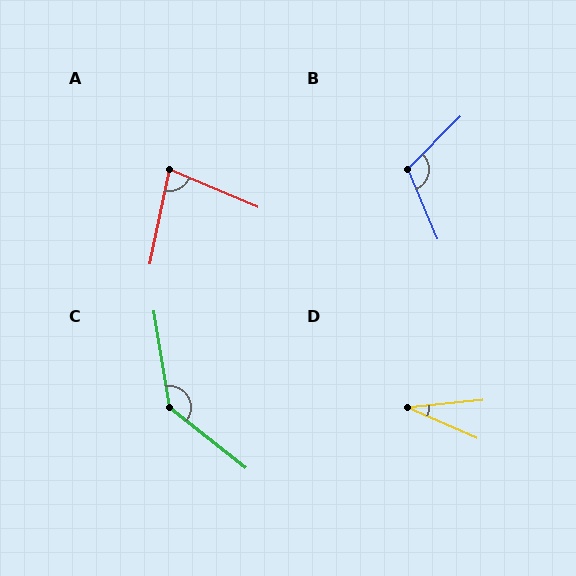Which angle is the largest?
C, at approximately 137 degrees.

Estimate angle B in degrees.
Approximately 113 degrees.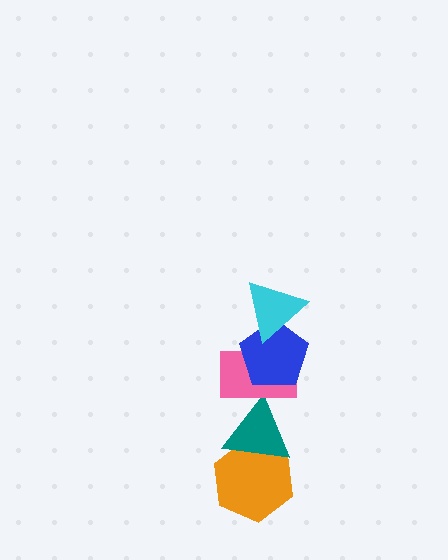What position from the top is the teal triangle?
The teal triangle is 4th from the top.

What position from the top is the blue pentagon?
The blue pentagon is 2nd from the top.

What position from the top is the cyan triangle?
The cyan triangle is 1st from the top.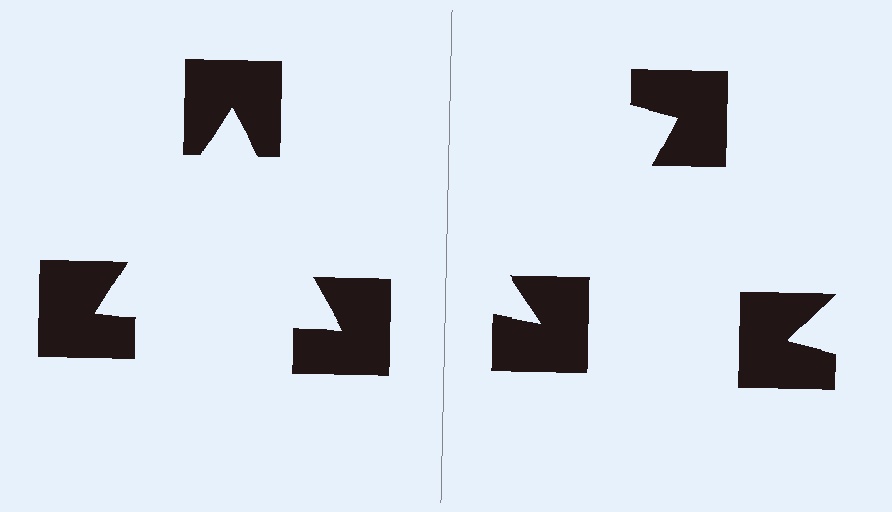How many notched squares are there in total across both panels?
6 — 3 on each side.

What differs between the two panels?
The notched squares are positioned identically on both sides; only the wedge orientations differ. On the left they align to a triangle; on the right they are misaligned.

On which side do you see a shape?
An illusory triangle appears on the left side. On the right side the wedge cuts are rotated, so no coherent shape forms.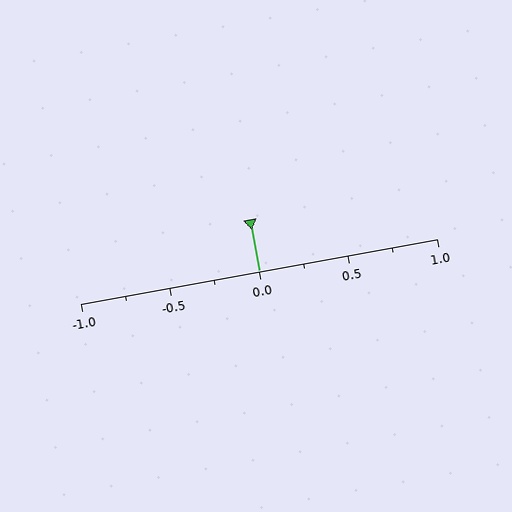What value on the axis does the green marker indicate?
The marker indicates approximately 0.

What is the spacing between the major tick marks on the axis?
The major ticks are spaced 0.5 apart.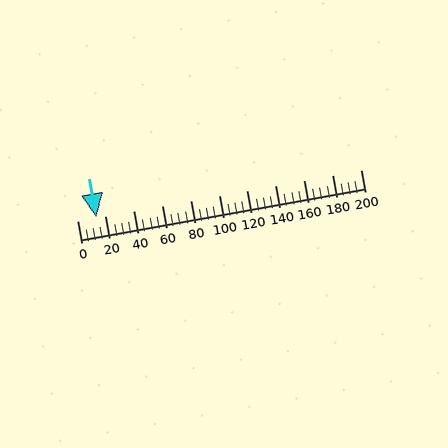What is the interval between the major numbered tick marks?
The major tick marks are spaced 20 units apart.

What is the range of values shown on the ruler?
The ruler shows values from 0 to 200.